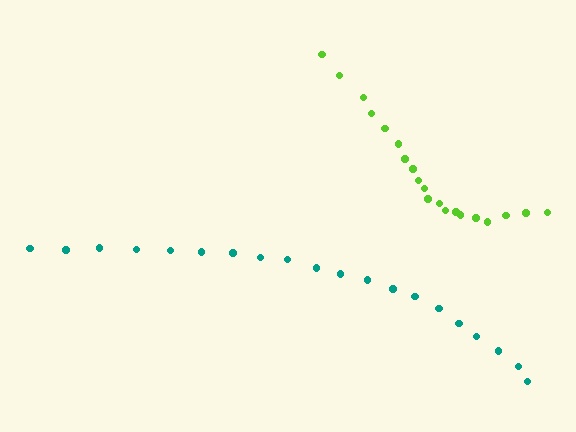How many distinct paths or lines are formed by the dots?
There are 2 distinct paths.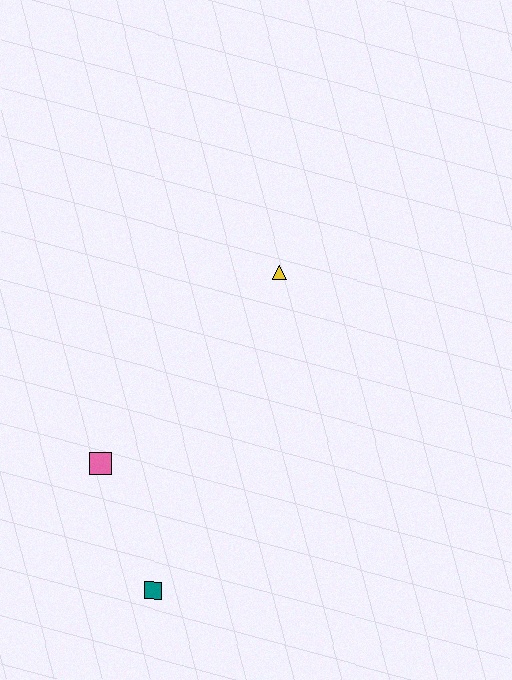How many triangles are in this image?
There is 1 triangle.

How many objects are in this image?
There are 3 objects.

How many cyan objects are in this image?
There are no cyan objects.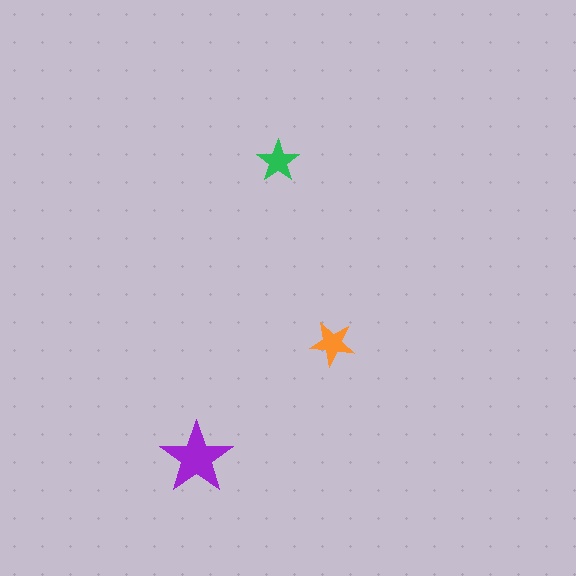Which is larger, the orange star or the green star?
The orange one.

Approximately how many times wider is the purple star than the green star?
About 1.5 times wider.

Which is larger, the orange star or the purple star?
The purple one.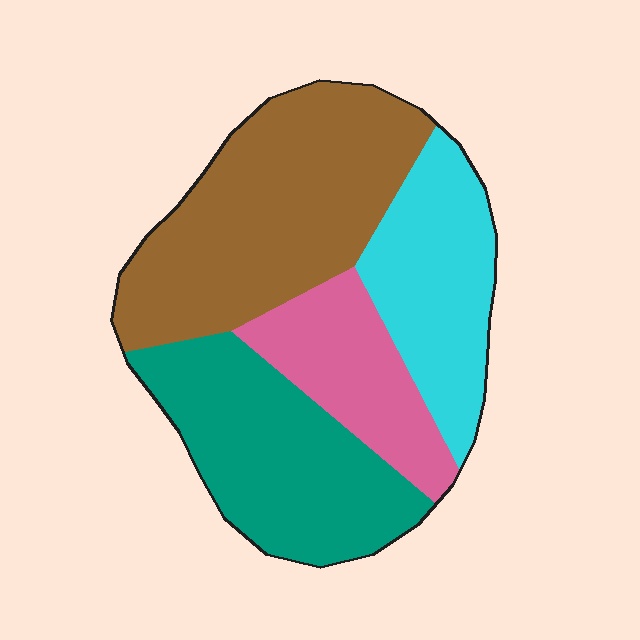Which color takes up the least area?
Pink, at roughly 15%.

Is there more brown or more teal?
Brown.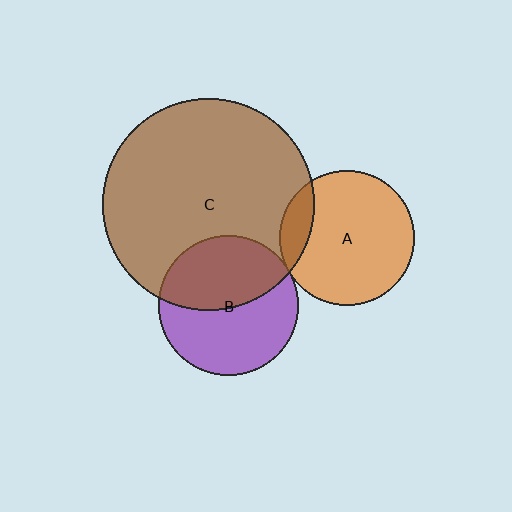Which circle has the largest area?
Circle C (brown).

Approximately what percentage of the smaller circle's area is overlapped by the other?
Approximately 15%.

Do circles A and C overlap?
Yes.